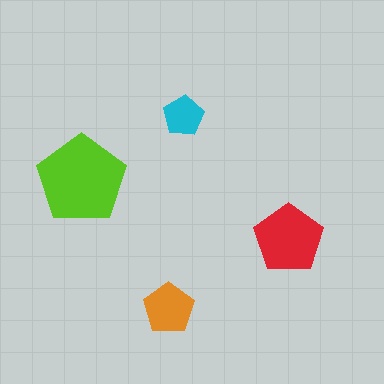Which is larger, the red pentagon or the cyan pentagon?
The red one.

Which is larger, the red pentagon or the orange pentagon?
The red one.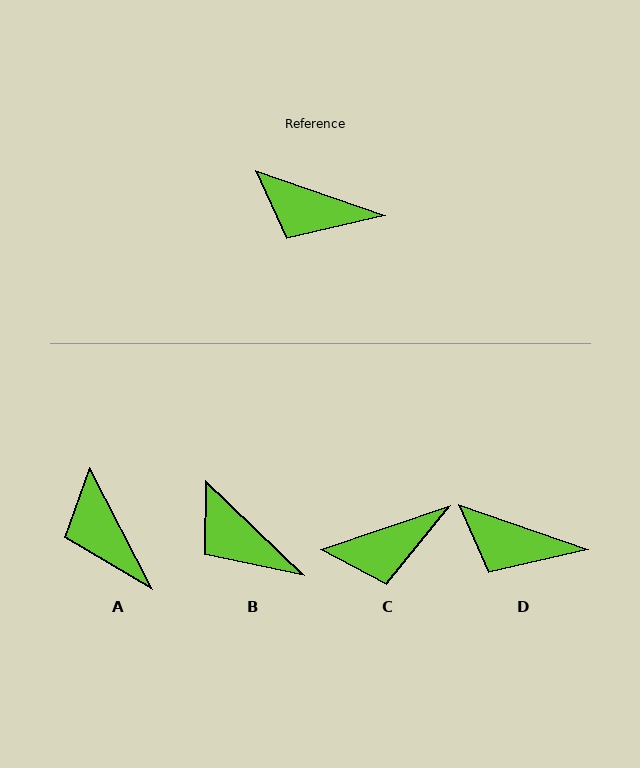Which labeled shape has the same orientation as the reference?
D.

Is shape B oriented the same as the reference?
No, it is off by about 25 degrees.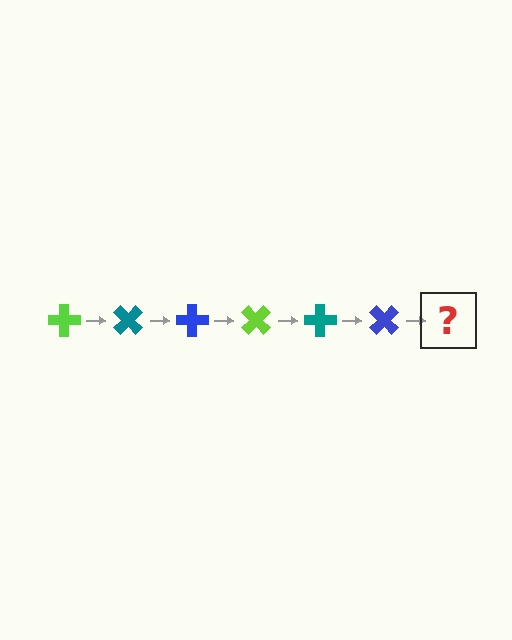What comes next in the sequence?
The next element should be a lime cross, rotated 270 degrees from the start.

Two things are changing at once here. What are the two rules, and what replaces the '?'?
The two rules are that it rotates 45 degrees each step and the color cycles through lime, teal, and blue. The '?' should be a lime cross, rotated 270 degrees from the start.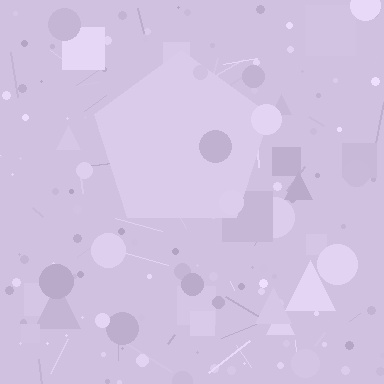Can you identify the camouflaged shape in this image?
The camouflaged shape is a pentagon.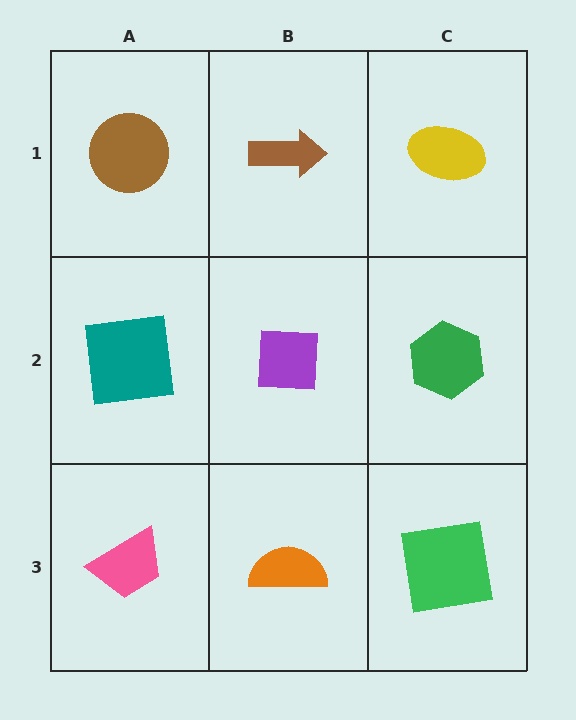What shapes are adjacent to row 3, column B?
A purple square (row 2, column B), a pink trapezoid (row 3, column A), a green square (row 3, column C).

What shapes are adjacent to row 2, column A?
A brown circle (row 1, column A), a pink trapezoid (row 3, column A), a purple square (row 2, column B).